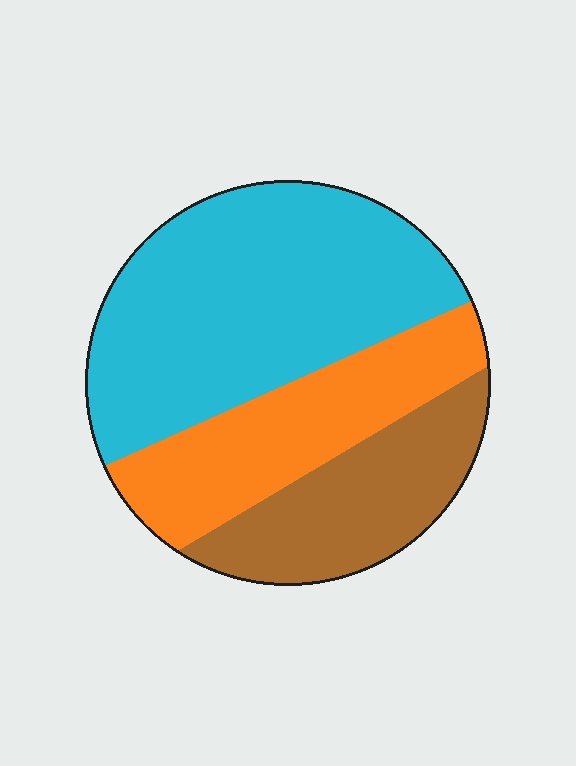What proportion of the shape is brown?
Brown takes up about one quarter (1/4) of the shape.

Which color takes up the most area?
Cyan, at roughly 50%.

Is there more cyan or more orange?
Cyan.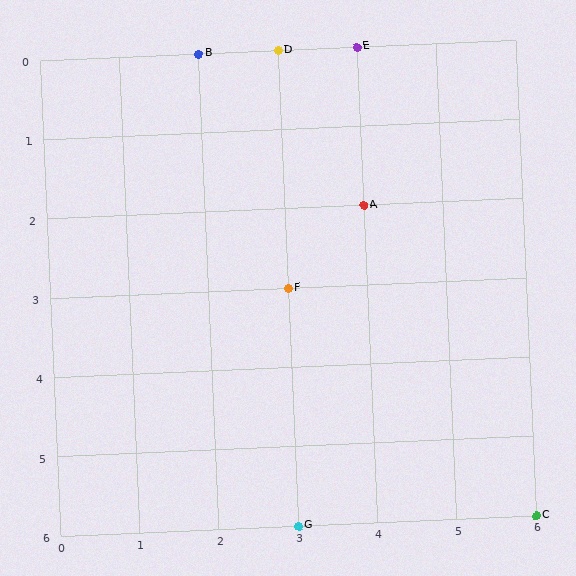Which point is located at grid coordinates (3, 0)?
Point D is at (3, 0).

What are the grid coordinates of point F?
Point F is at grid coordinates (3, 3).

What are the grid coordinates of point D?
Point D is at grid coordinates (3, 0).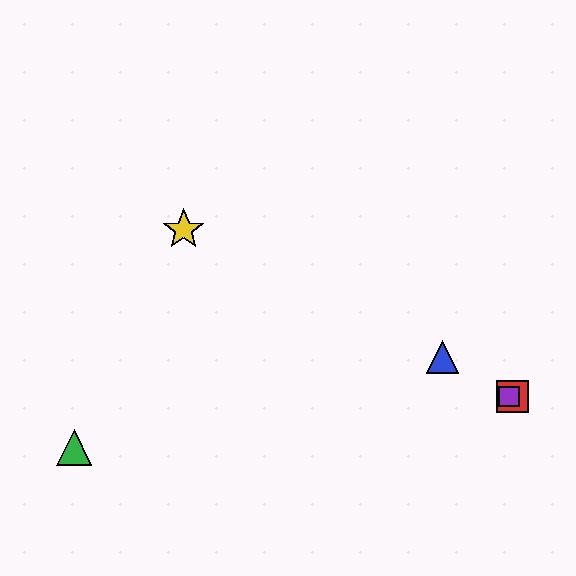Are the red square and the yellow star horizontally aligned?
No, the red square is at y≈396 and the yellow star is at y≈230.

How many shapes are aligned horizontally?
2 shapes (the red square, the purple square) are aligned horizontally.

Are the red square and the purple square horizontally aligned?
Yes, both are at y≈396.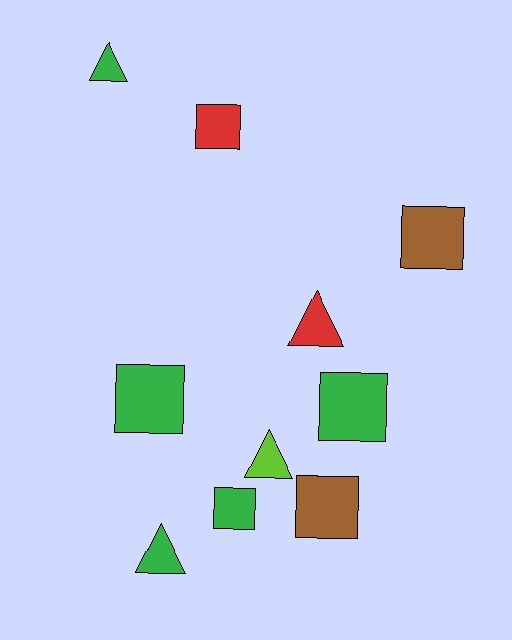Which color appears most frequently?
Green, with 5 objects.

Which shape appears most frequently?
Square, with 6 objects.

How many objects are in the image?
There are 10 objects.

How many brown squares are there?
There are 2 brown squares.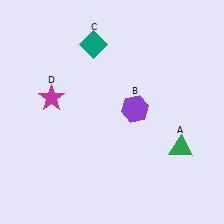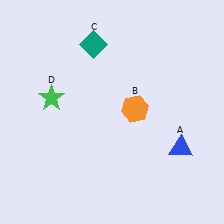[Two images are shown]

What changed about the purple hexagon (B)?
In Image 1, B is purple. In Image 2, it changed to orange.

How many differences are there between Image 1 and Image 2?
There are 3 differences between the two images.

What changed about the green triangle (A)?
In Image 1, A is green. In Image 2, it changed to blue.